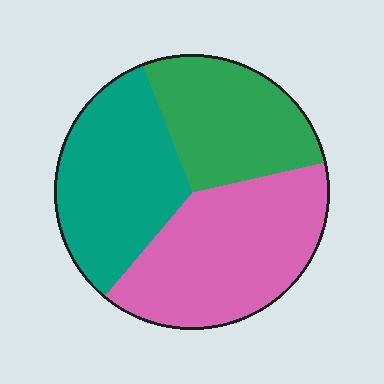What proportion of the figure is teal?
Teal covers about 35% of the figure.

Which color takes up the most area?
Pink, at roughly 40%.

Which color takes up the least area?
Green, at roughly 25%.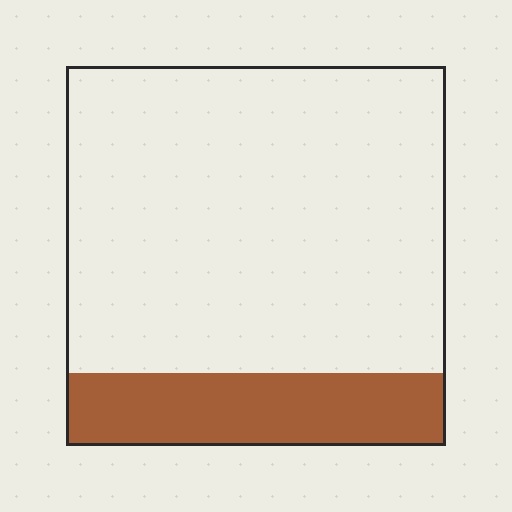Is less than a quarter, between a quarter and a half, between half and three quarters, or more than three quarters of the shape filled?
Less than a quarter.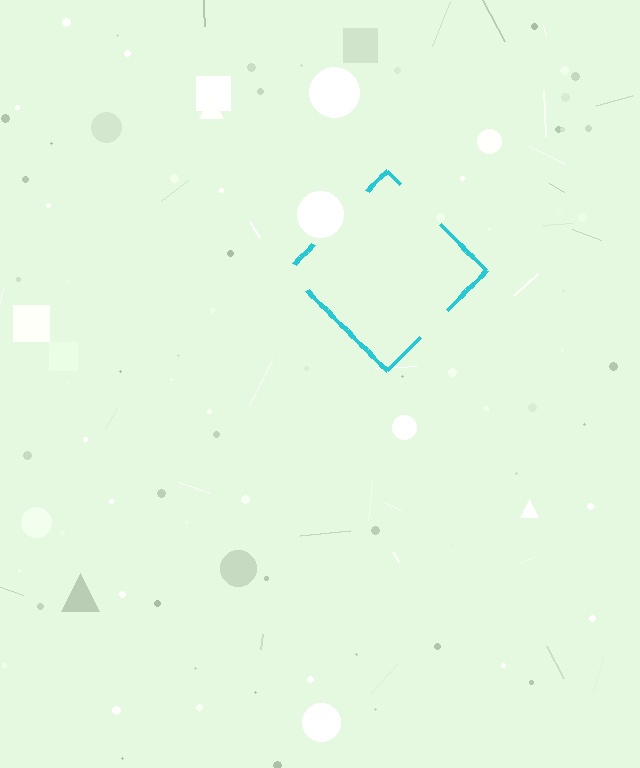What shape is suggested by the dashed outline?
The dashed outline suggests a diamond.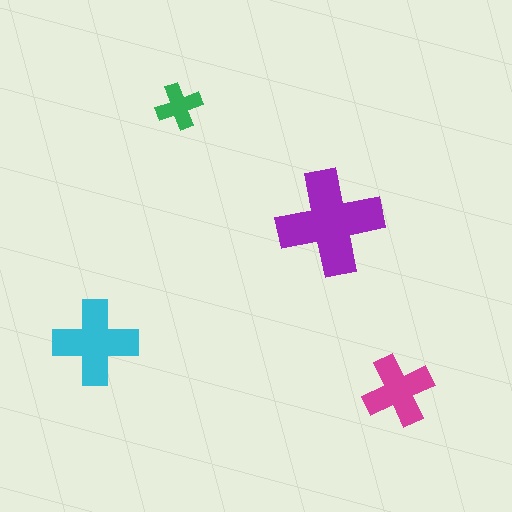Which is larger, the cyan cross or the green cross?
The cyan one.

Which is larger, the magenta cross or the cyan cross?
The cyan one.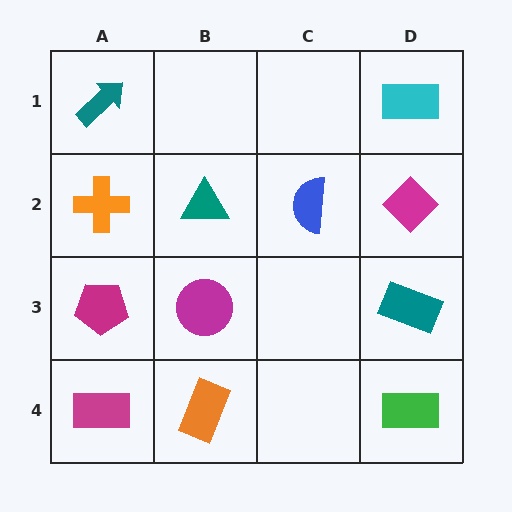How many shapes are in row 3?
3 shapes.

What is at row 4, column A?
A magenta rectangle.